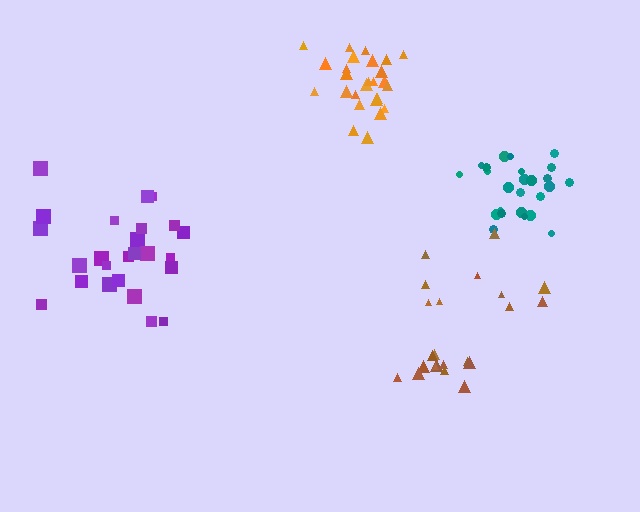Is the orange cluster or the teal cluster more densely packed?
Orange.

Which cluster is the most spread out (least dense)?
Brown.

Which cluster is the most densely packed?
Orange.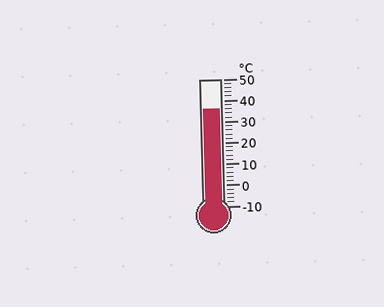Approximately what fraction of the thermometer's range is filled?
The thermometer is filled to approximately 75% of its range.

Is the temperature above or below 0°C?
The temperature is above 0°C.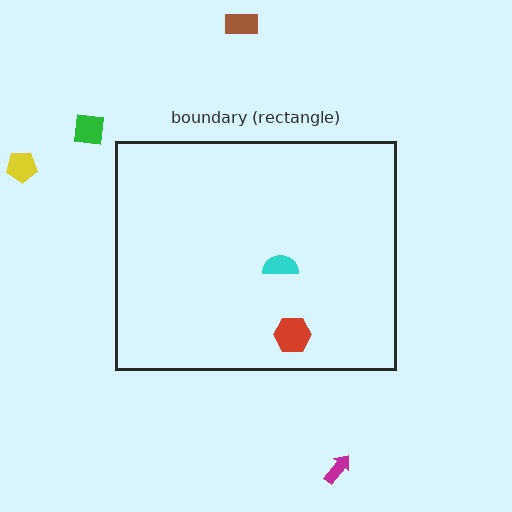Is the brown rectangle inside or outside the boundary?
Outside.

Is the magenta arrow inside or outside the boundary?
Outside.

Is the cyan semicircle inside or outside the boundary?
Inside.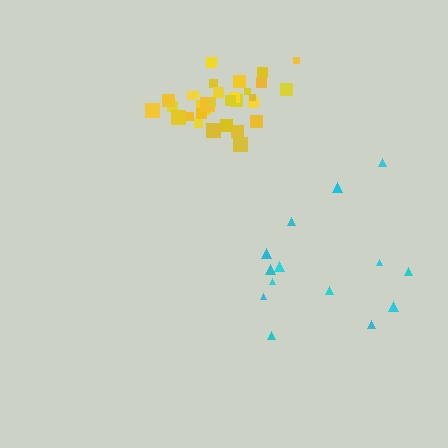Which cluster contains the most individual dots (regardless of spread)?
Yellow (31).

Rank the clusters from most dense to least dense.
yellow, cyan.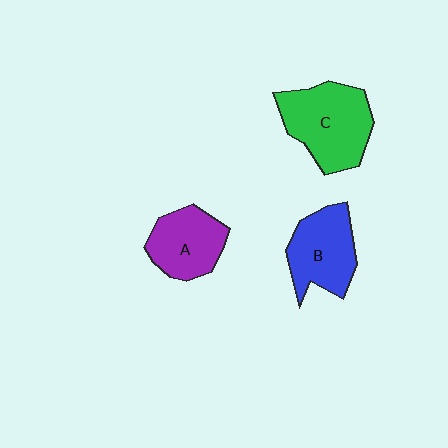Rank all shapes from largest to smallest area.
From largest to smallest: C (green), B (blue), A (purple).